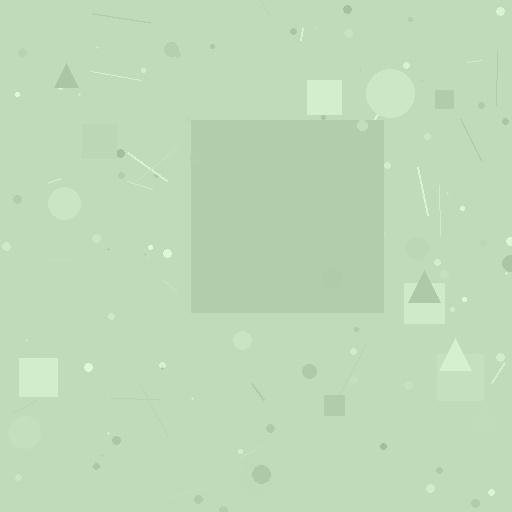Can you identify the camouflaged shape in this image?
The camouflaged shape is a square.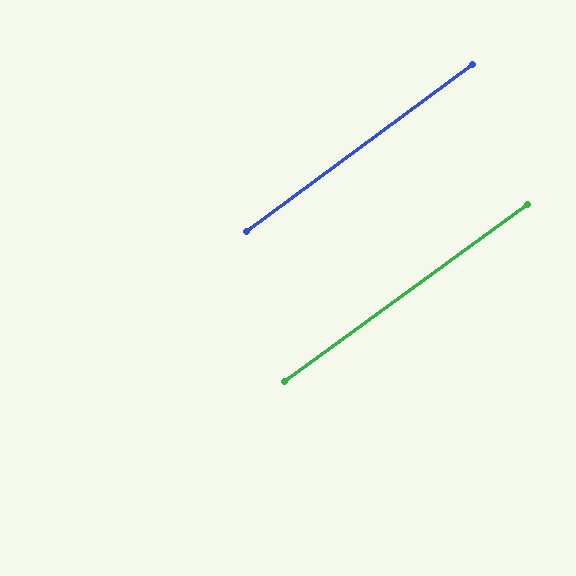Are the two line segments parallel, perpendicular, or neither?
Parallel — their directions differ by only 0.4°.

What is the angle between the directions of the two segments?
Approximately 0 degrees.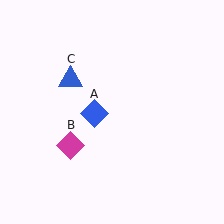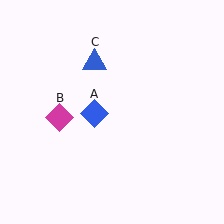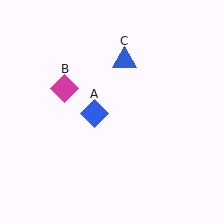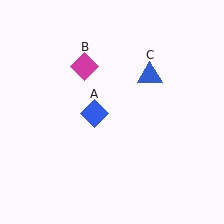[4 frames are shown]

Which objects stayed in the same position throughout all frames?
Blue diamond (object A) remained stationary.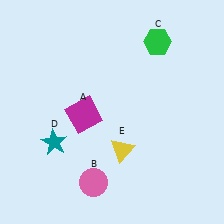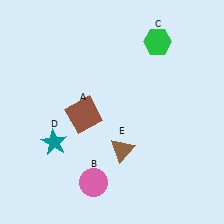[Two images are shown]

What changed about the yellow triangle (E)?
In Image 1, E is yellow. In Image 2, it changed to brown.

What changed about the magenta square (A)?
In Image 1, A is magenta. In Image 2, it changed to brown.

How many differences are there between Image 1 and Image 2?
There are 2 differences between the two images.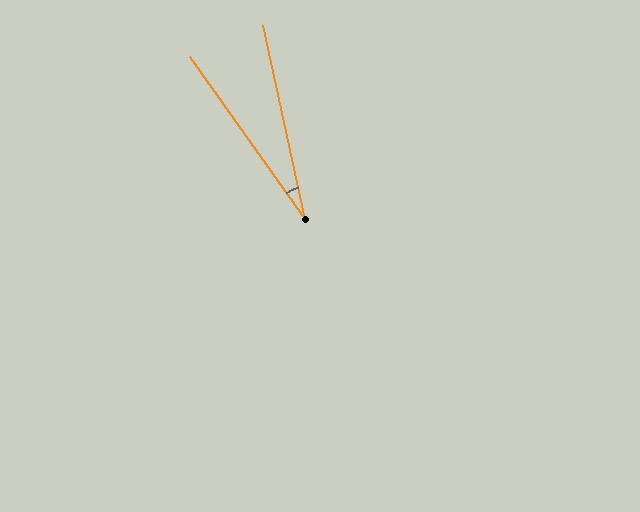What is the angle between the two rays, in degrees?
Approximately 23 degrees.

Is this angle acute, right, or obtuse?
It is acute.